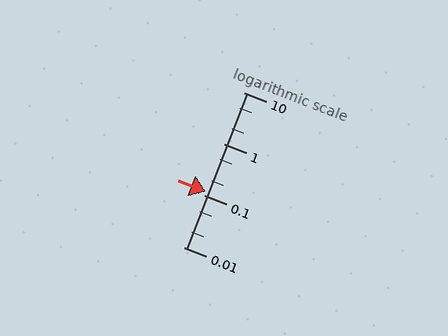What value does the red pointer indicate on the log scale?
The pointer indicates approximately 0.12.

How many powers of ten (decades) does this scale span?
The scale spans 3 decades, from 0.01 to 10.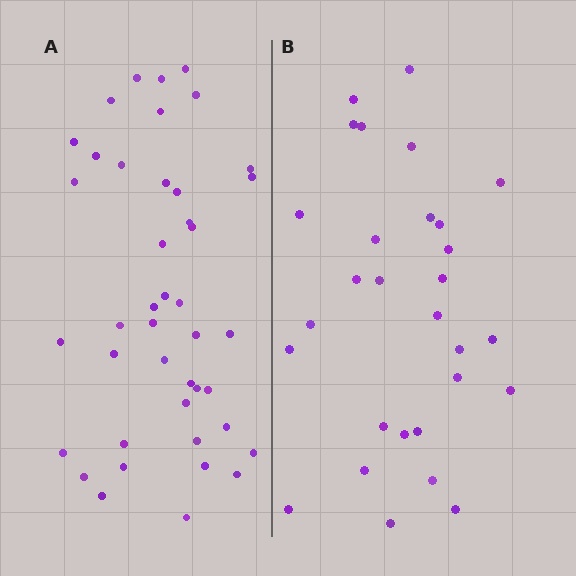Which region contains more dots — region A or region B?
Region A (the left region) has more dots.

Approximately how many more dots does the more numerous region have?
Region A has approximately 15 more dots than region B.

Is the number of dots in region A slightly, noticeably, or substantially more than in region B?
Region A has noticeably more, but not dramatically so. The ratio is roughly 1.4 to 1.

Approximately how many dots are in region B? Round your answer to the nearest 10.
About 30 dots. (The exact count is 29, which rounds to 30.)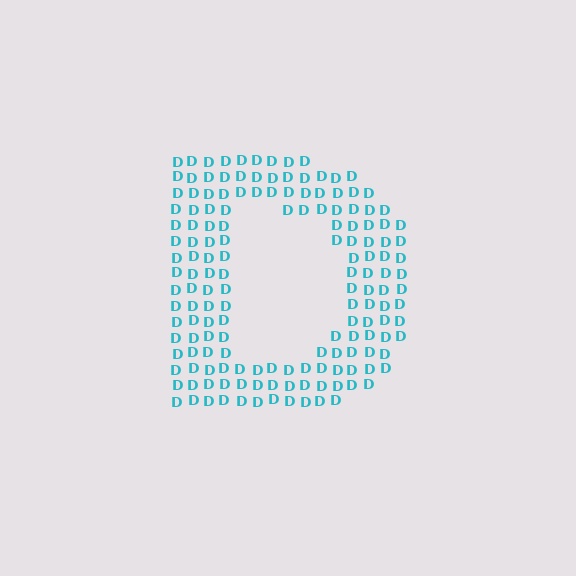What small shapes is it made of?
It is made of small letter D's.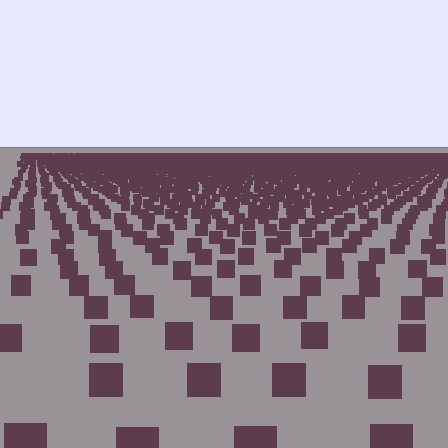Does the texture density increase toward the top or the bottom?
Density increases toward the top.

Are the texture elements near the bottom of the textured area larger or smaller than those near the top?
Larger. Near the bottom, elements are closer to the viewer and appear at a bigger on-screen size.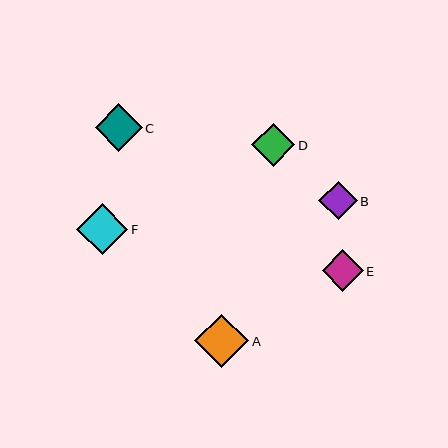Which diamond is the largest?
Diamond A is the largest with a size of approximately 54 pixels.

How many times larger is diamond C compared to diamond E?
Diamond C is approximately 1.1 times the size of diamond E.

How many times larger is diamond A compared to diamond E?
Diamond A is approximately 1.3 times the size of diamond E.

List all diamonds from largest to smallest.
From largest to smallest: A, F, C, D, E, B.